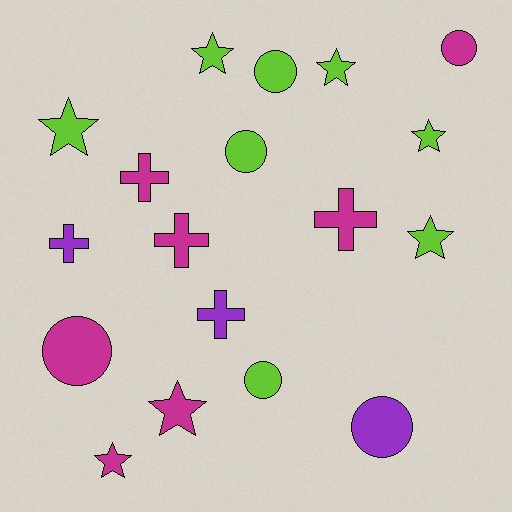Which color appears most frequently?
Lime, with 8 objects.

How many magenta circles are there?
There are 2 magenta circles.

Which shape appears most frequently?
Star, with 7 objects.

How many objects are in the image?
There are 18 objects.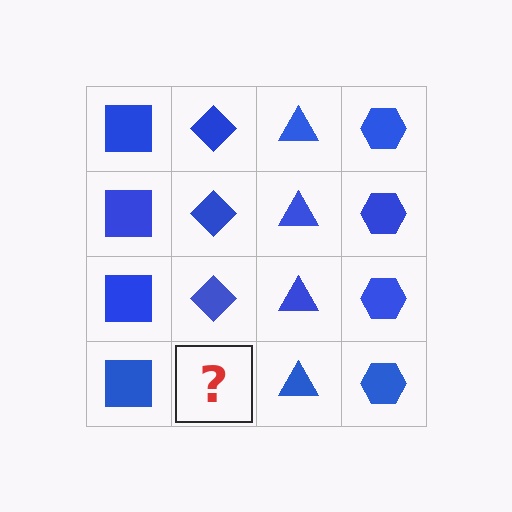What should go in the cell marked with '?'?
The missing cell should contain a blue diamond.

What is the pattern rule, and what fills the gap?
The rule is that each column has a consistent shape. The gap should be filled with a blue diamond.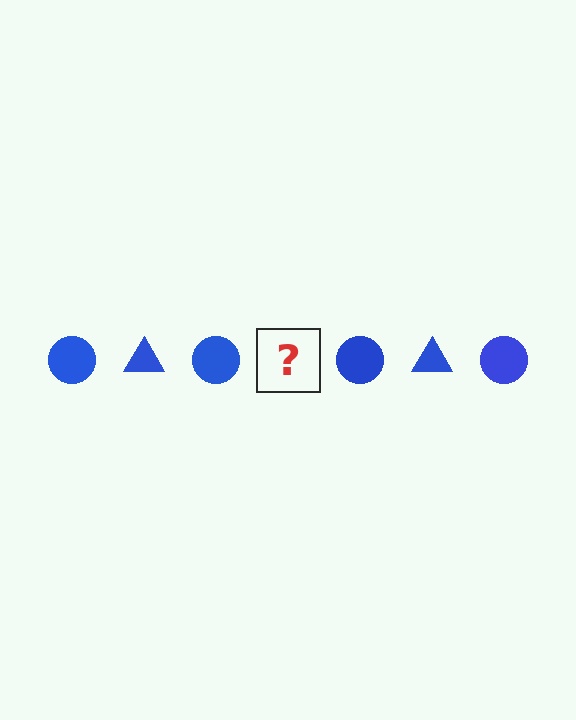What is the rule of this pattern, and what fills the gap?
The rule is that the pattern cycles through circle, triangle shapes in blue. The gap should be filled with a blue triangle.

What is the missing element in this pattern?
The missing element is a blue triangle.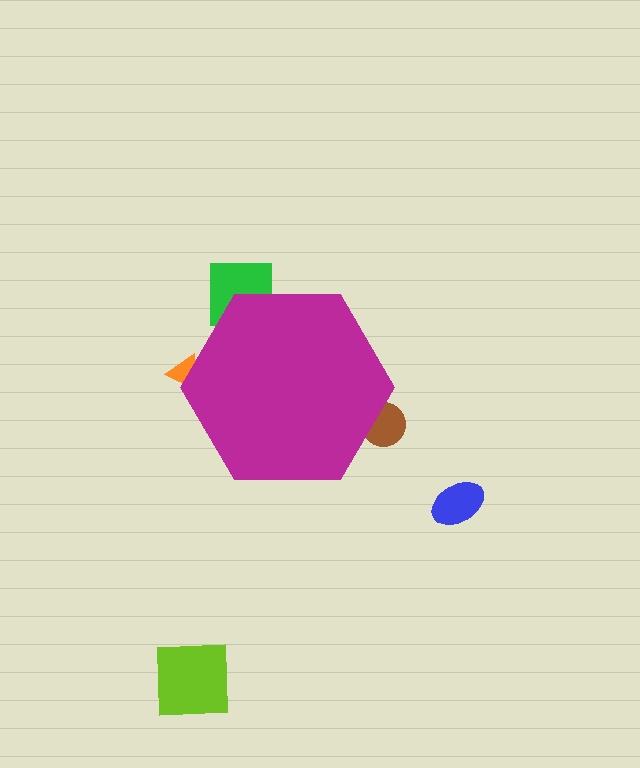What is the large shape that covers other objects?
A magenta hexagon.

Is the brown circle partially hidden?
Yes, the brown circle is partially hidden behind the magenta hexagon.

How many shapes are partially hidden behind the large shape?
3 shapes are partially hidden.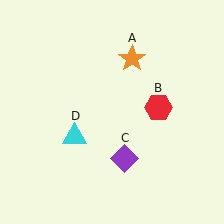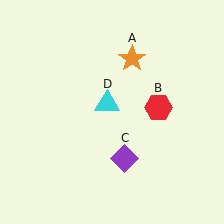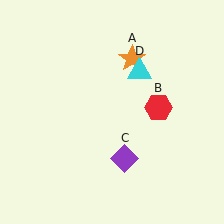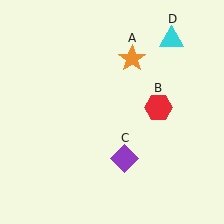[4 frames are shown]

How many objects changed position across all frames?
1 object changed position: cyan triangle (object D).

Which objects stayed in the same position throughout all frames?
Orange star (object A) and red hexagon (object B) and purple diamond (object C) remained stationary.